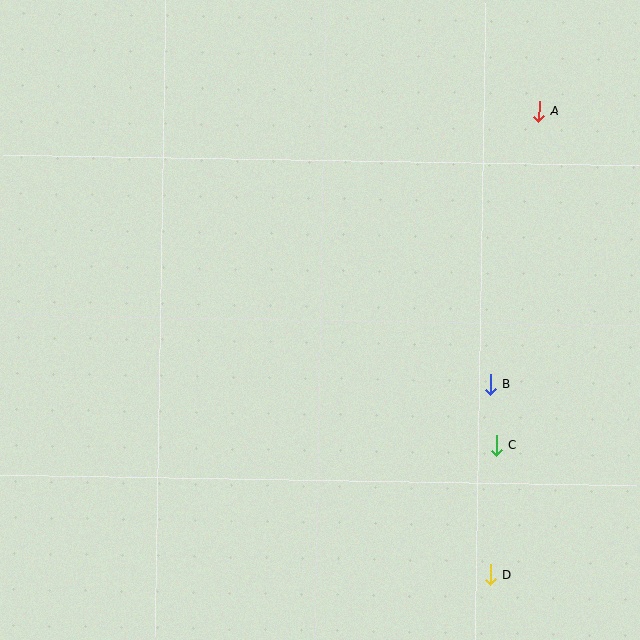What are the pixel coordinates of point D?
Point D is at (490, 575).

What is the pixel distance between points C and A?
The distance between C and A is 337 pixels.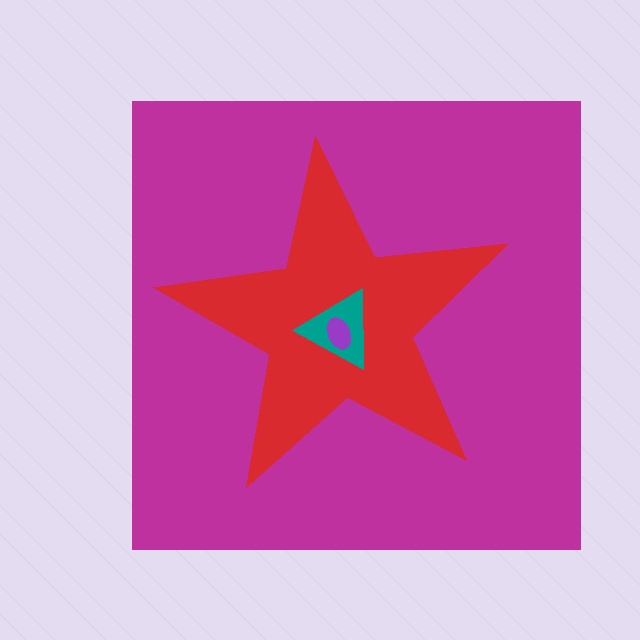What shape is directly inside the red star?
The teal triangle.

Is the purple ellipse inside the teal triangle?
Yes.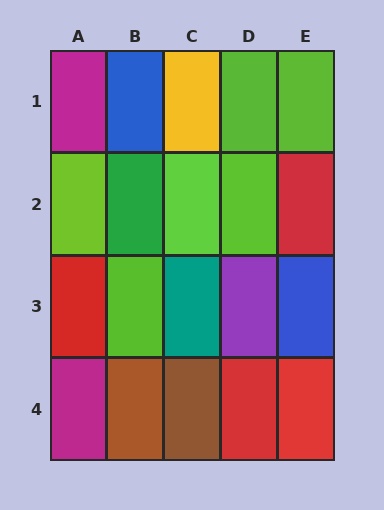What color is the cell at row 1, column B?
Blue.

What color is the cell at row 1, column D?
Lime.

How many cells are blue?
2 cells are blue.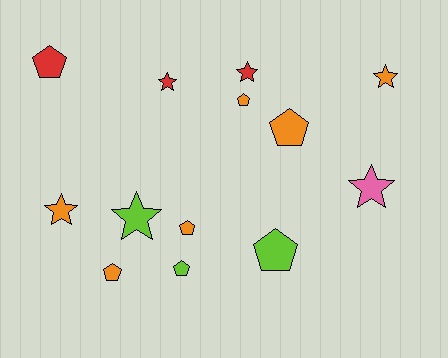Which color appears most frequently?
Orange, with 6 objects.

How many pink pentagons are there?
There are no pink pentagons.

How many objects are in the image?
There are 13 objects.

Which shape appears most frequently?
Pentagon, with 7 objects.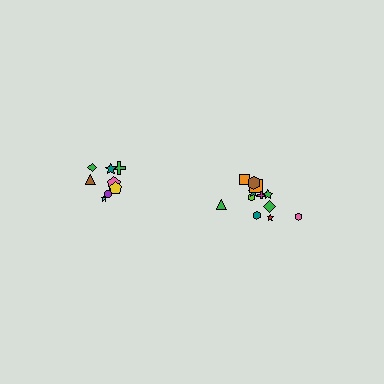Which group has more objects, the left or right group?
The right group.